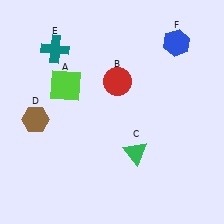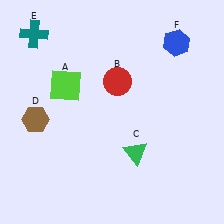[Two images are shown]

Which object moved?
The teal cross (E) moved left.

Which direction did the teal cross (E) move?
The teal cross (E) moved left.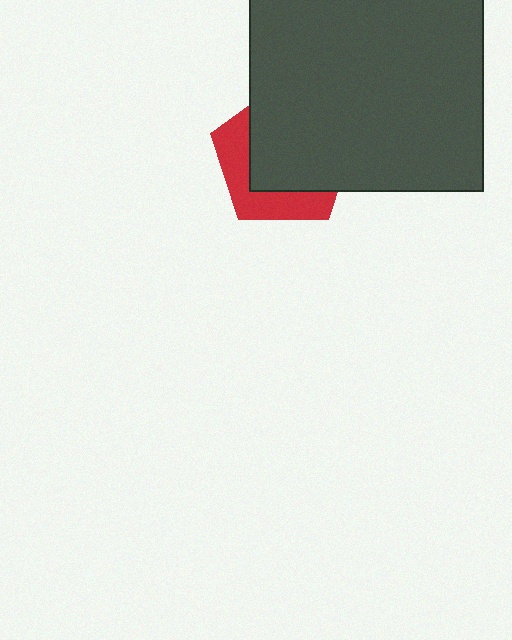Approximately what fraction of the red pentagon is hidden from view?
Roughly 64% of the red pentagon is hidden behind the dark gray square.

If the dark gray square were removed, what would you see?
You would see the complete red pentagon.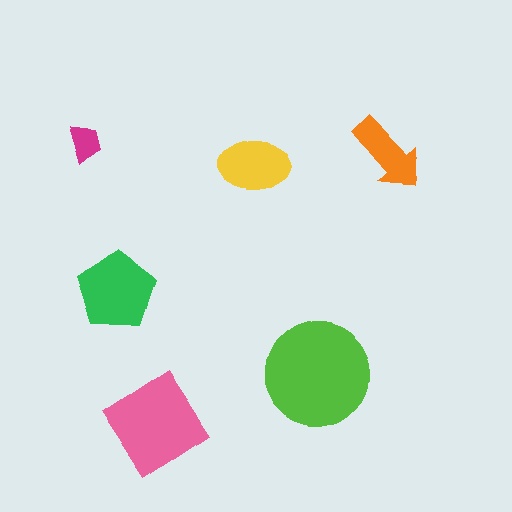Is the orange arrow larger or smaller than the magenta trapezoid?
Larger.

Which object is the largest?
The lime circle.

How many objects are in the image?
There are 6 objects in the image.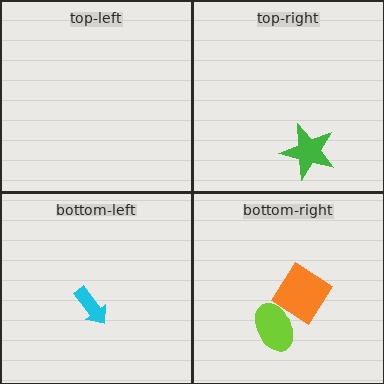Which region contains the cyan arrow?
The bottom-left region.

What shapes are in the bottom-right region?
The orange diamond, the lime ellipse.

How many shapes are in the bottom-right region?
2.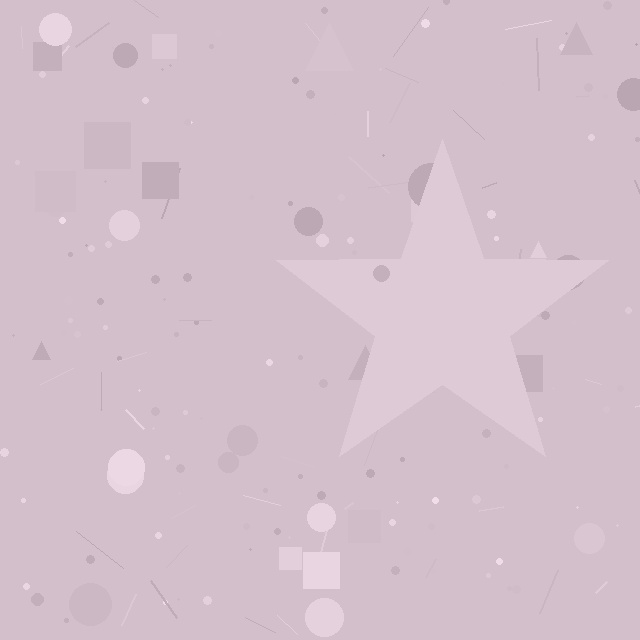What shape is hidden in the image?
A star is hidden in the image.